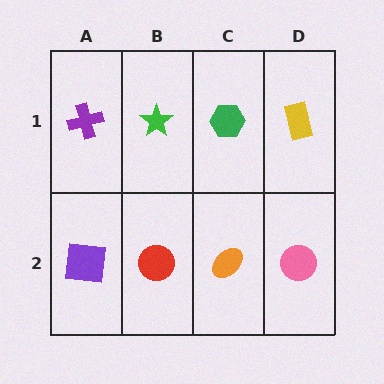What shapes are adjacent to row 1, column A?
A purple square (row 2, column A), a green star (row 1, column B).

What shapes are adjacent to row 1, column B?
A red circle (row 2, column B), a purple cross (row 1, column A), a green hexagon (row 1, column C).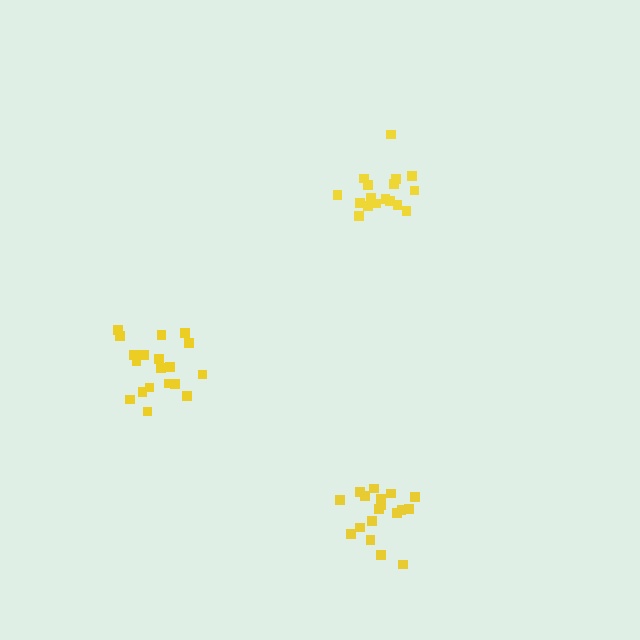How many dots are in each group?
Group 1: 17 dots, Group 2: 18 dots, Group 3: 19 dots (54 total).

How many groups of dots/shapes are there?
There are 3 groups.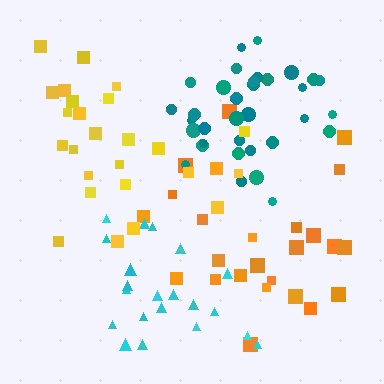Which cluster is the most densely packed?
Teal.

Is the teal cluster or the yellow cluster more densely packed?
Teal.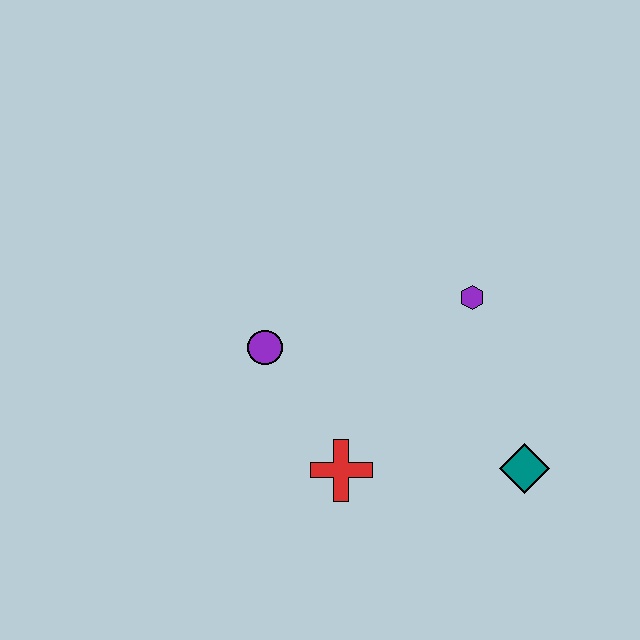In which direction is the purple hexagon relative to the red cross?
The purple hexagon is above the red cross.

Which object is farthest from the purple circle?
The teal diamond is farthest from the purple circle.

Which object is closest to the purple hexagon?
The teal diamond is closest to the purple hexagon.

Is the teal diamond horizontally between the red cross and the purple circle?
No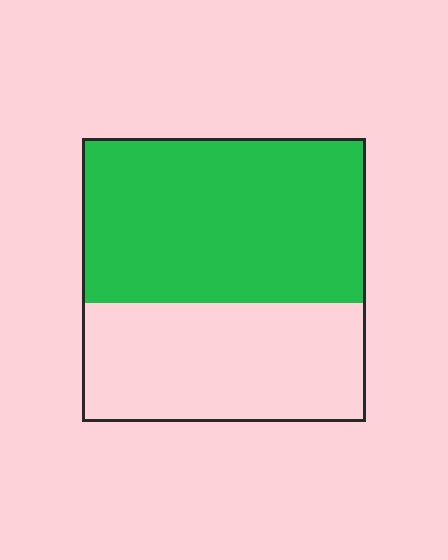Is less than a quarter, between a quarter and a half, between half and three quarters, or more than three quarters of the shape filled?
Between half and three quarters.